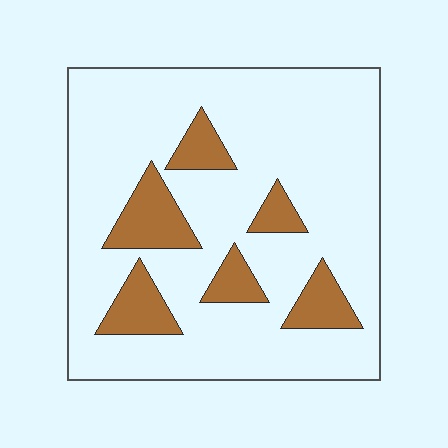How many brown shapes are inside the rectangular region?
6.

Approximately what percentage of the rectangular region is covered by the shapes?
Approximately 20%.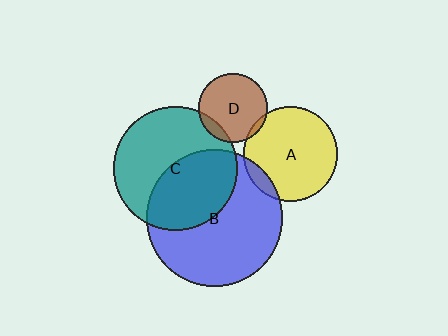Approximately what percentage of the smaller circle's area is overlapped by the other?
Approximately 10%.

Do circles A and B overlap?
Yes.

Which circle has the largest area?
Circle B (blue).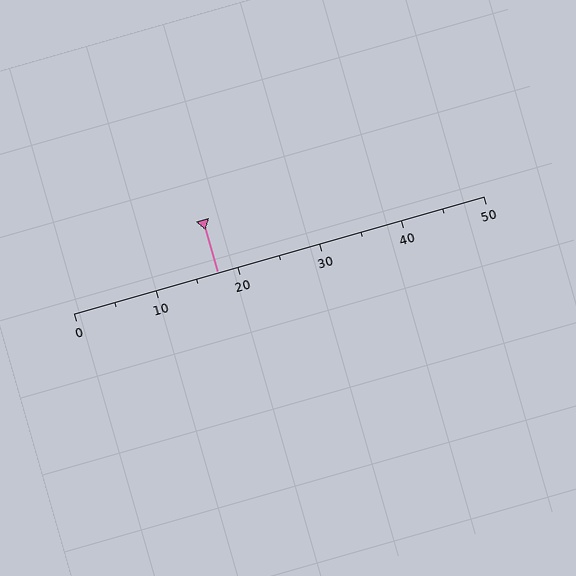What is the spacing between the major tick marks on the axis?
The major ticks are spaced 10 apart.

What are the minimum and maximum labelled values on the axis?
The axis runs from 0 to 50.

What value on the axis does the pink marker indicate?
The marker indicates approximately 17.5.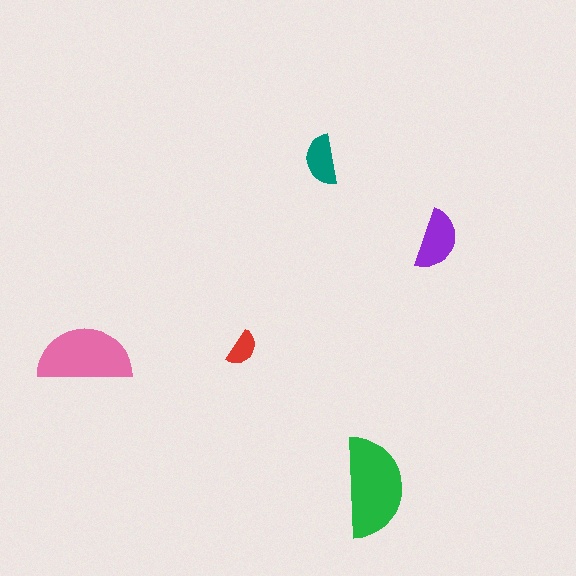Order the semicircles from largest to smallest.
the green one, the pink one, the purple one, the teal one, the red one.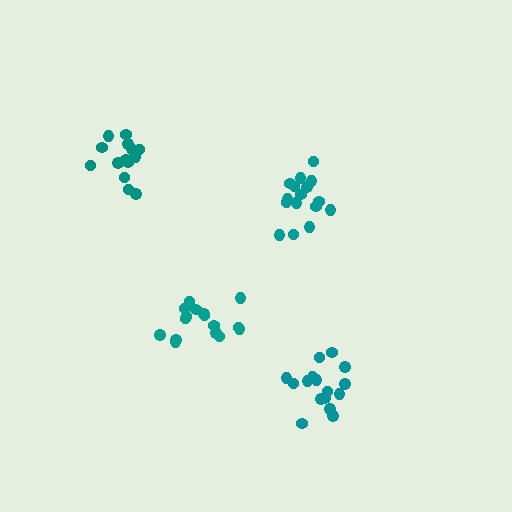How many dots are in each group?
Group 1: 16 dots, Group 2: 16 dots, Group 3: 16 dots, Group 4: 14 dots (62 total).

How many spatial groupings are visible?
There are 4 spatial groupings.